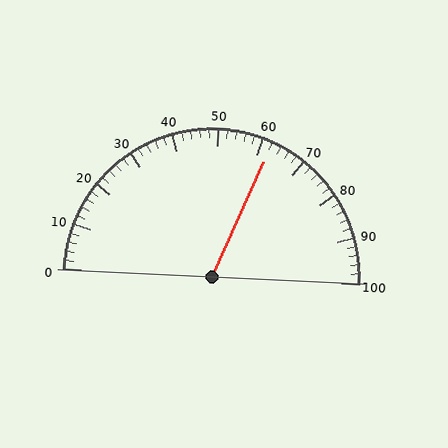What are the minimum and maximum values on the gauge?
The gauge ranges from 0 to 100.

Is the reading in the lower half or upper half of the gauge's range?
The reading is in the upper half of the range (0 to 100).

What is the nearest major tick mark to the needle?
The nearest major tick mark is 60.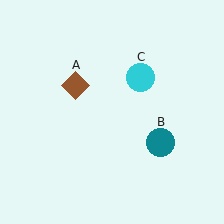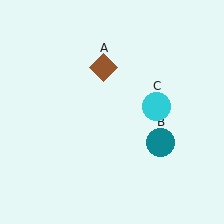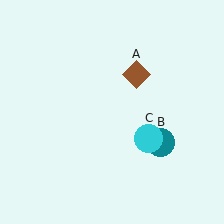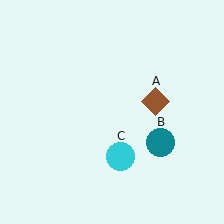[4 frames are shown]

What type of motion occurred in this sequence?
The brown diamond (object A), cyan circle (object C) rotated clockwise around the center of the scene.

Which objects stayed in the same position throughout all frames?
Teal circle (object B) remained stationary.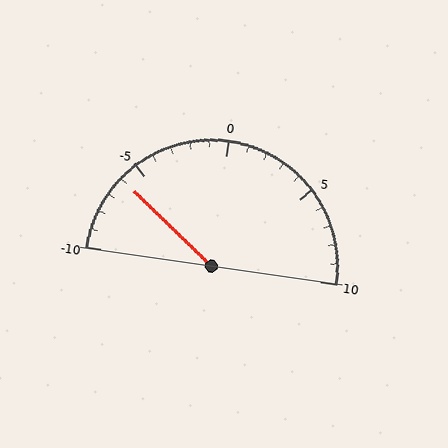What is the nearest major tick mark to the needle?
The nearest major tick mark is -5.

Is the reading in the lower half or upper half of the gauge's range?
The reading is in the lower half of the range (-10 to 10).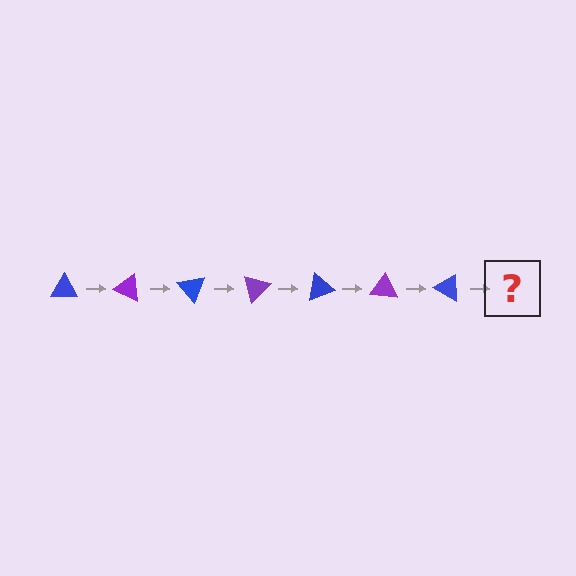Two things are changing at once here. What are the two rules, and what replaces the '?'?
The two rules are that it rotates 25 degrees each step and the color cycles through blue and purple. The '?' should be a purple triangle, rotated 175 degrees from the start.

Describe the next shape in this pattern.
It should be a purple triangle, rotated 175 degrees from the start.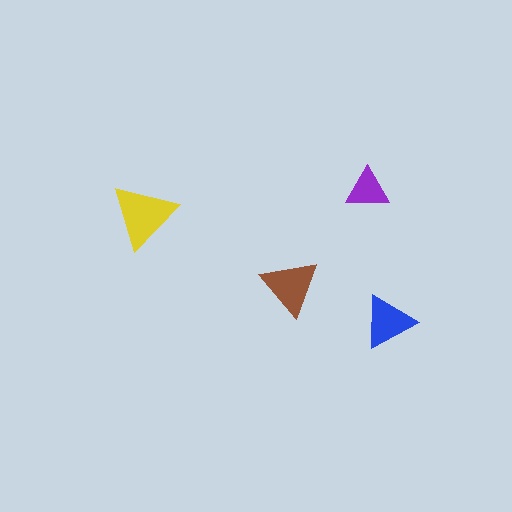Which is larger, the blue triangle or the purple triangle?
The blue one.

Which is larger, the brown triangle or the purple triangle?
The brown one.